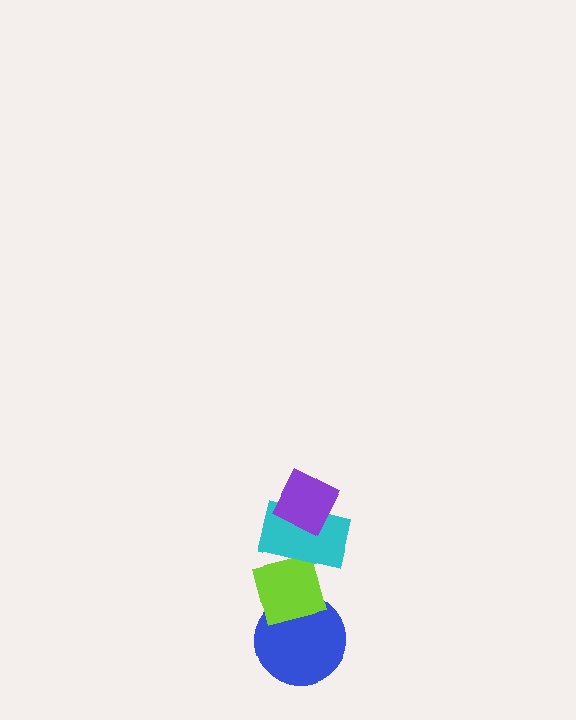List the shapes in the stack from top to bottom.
From top to bottom: the purple diamond, the cyan rectangle, the lime square, the blue circle.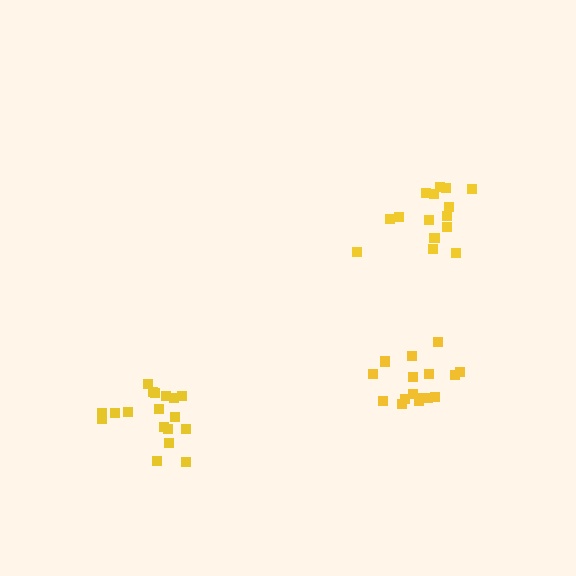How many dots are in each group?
Group 1: 15 dots, Group 2: 16 dots, Group 3: 18 dots (49 total).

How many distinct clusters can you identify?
There are 3 distinct clusters.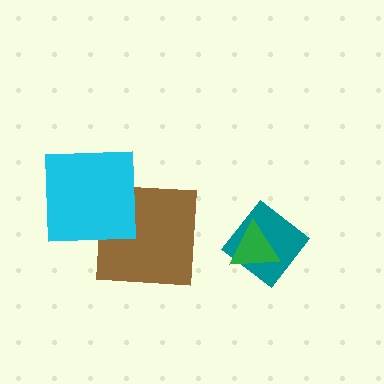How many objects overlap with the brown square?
1 object overlaps with the brown square.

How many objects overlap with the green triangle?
1 object overlaps with the green triangle.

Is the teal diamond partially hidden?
Yes, it is partially covered by another shape.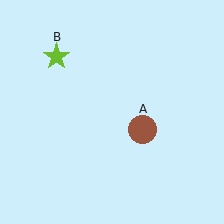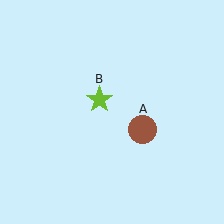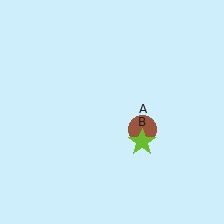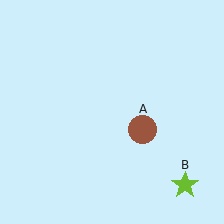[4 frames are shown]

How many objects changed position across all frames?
1 object changed position: lime star (object B).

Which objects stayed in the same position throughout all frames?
Brown circle (object A) remained stationary.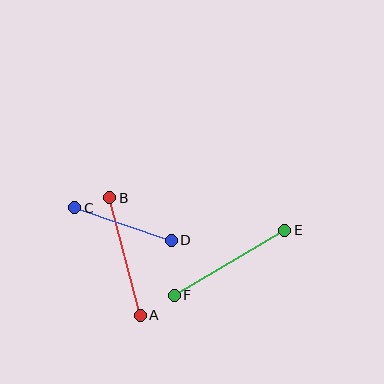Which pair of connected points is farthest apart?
Points E and F are farthest apart.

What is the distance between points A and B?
The distance is approximately 121 pixels.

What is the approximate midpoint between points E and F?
The midpoint is at approximately (230, 263) pixels.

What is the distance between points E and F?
The distance is approximately 128 pixels.